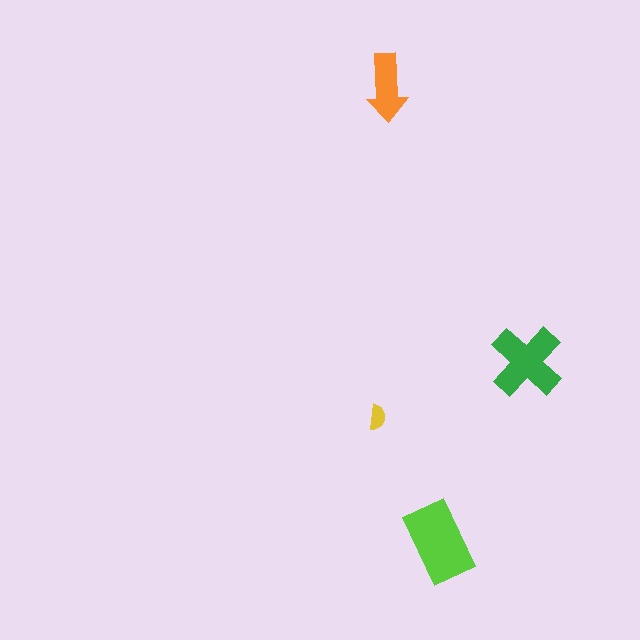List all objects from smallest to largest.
The yellow semicircle, the orange arrow, the green cross, the lime rectangle.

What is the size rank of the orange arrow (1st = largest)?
3rd.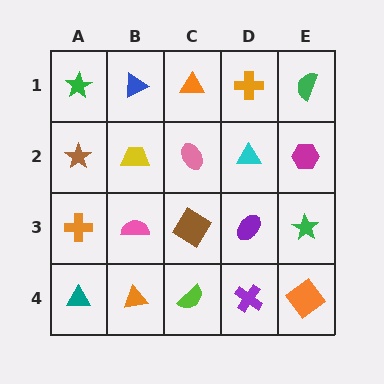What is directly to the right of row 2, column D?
A magenta hexagon.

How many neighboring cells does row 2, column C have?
4.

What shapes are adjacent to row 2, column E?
A green semicircle (row 1, column E), a green star (row 3, column E), a cyan triangle (row 2, column D).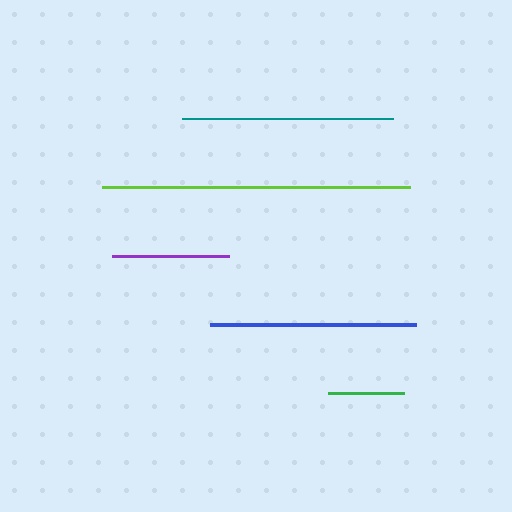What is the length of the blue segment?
The blue segment is approximately 206 pixels long.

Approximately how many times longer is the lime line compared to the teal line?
The lime line is approximately 1.5 times the length of the teal line.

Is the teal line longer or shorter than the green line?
The teal line is longer than the green line.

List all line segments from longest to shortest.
From longest to shortest: lime, teal, blue, purple, green.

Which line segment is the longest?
The lime line is the longest at approximately 309 pixels.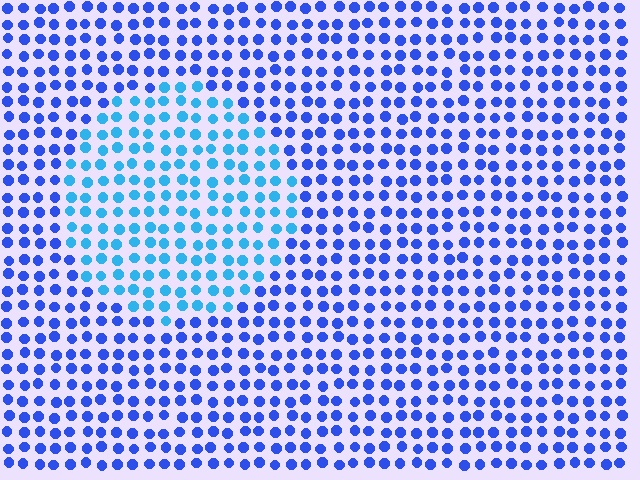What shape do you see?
I see a circle.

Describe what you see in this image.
The image is filled with small blue elements in a uniform arrangement. A circle-shaped region is visible where the elements are tinted to a slightly different hue, forming a subtle color boundary.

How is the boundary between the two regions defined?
The boundary is defined purely by a slight shift in hue (about 32 degrees). Spacing, size, and orientation are identical on both sides.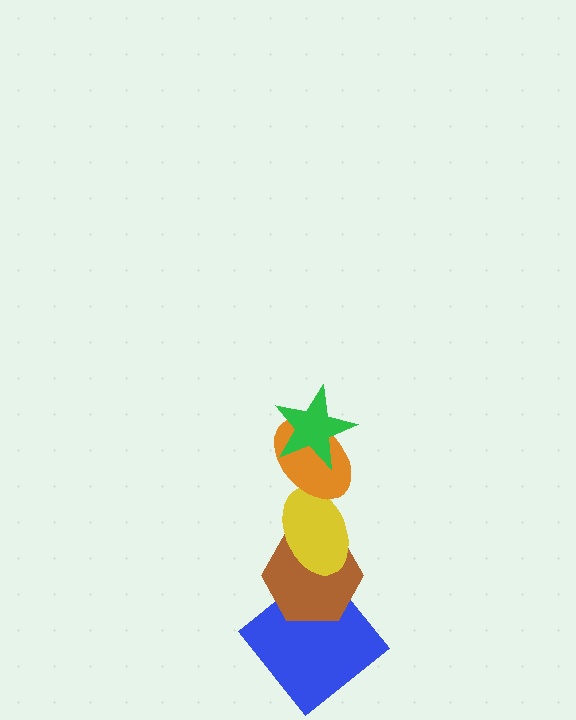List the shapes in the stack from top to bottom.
From top to bottom: the green star, the orange ellipse, the yellow ellipse, the brown hexagon, the blue diamond.